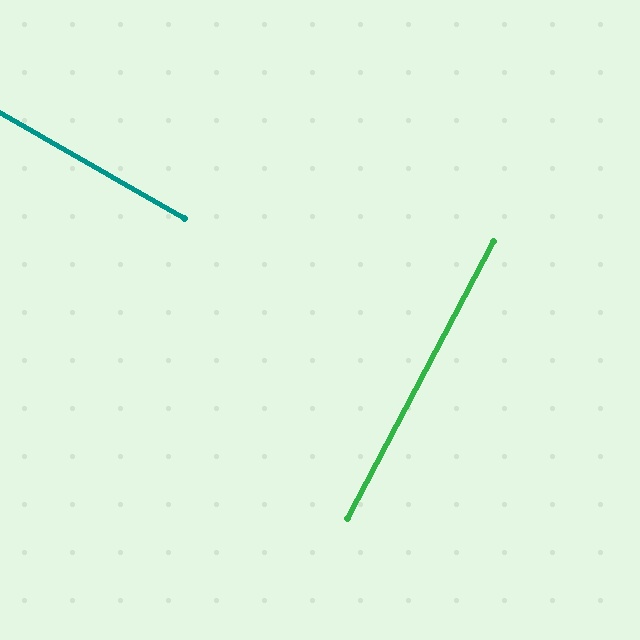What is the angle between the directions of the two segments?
Approximately 88 degrees.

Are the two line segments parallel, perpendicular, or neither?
Perpendicular — they meet at approximately 88°.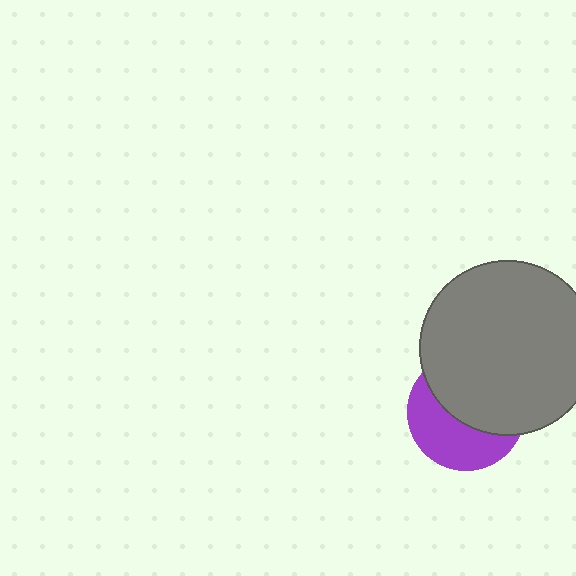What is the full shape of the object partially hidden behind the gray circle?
The partially hidden object is a purple circle.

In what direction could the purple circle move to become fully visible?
The purple circle could move down. That would shift it out from behind the gray circle entirely.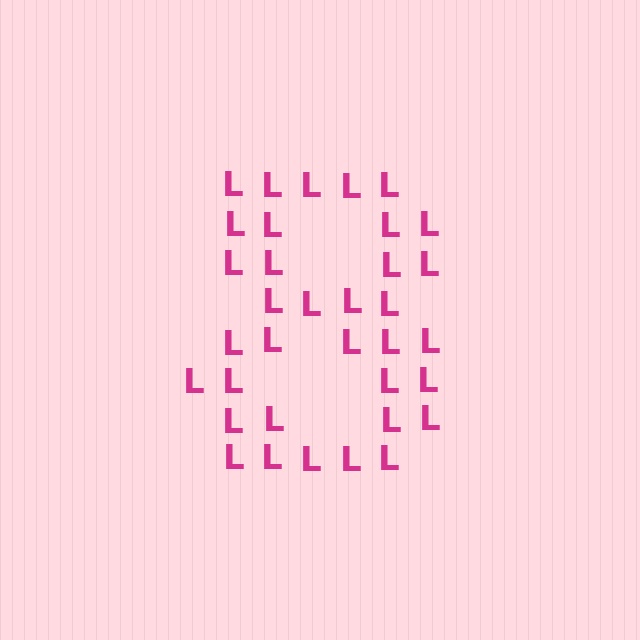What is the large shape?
The large shape is the digit 8.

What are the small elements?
The small elements are letter L's.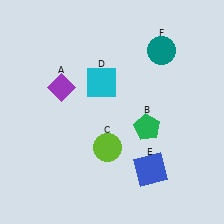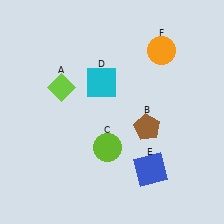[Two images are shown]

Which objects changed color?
A changed from purple to lime. B changed from green to brown. F changed from teal to orange.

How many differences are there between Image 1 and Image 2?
There are 3 differences between the two images.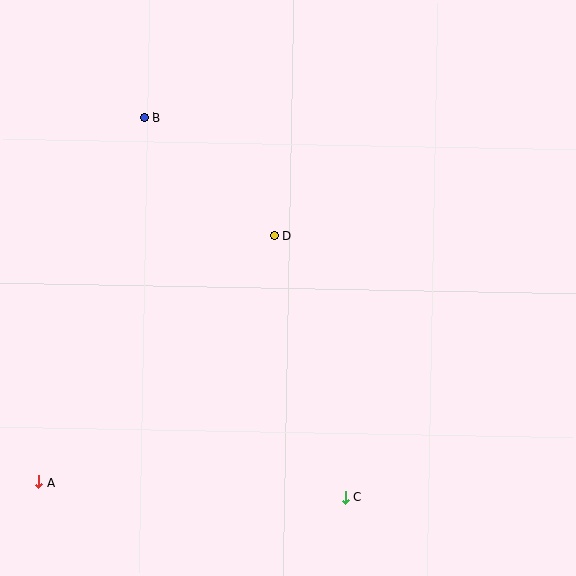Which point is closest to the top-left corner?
Point B is closest to the top-left corner.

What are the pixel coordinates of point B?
Point B is at (144, 118).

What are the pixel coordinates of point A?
Point A is at (39, 482).